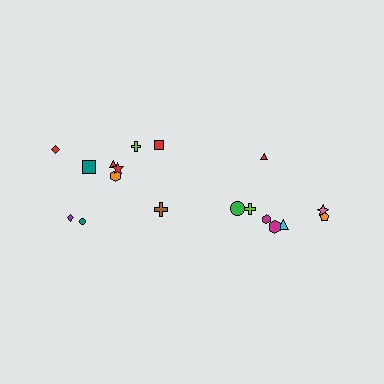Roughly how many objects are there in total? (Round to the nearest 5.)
Roughly 20 objects in total.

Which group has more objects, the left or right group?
The left group.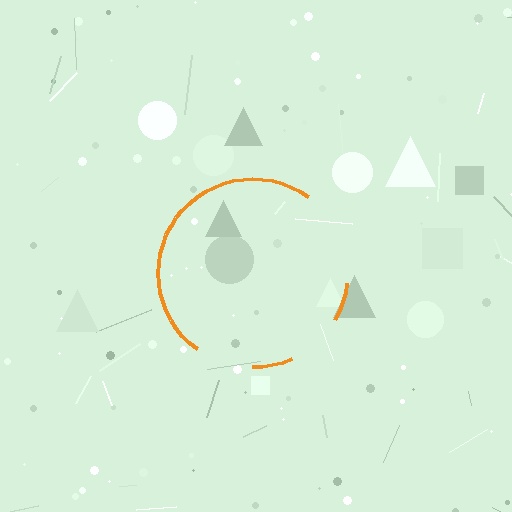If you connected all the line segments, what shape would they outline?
They would outline a circle.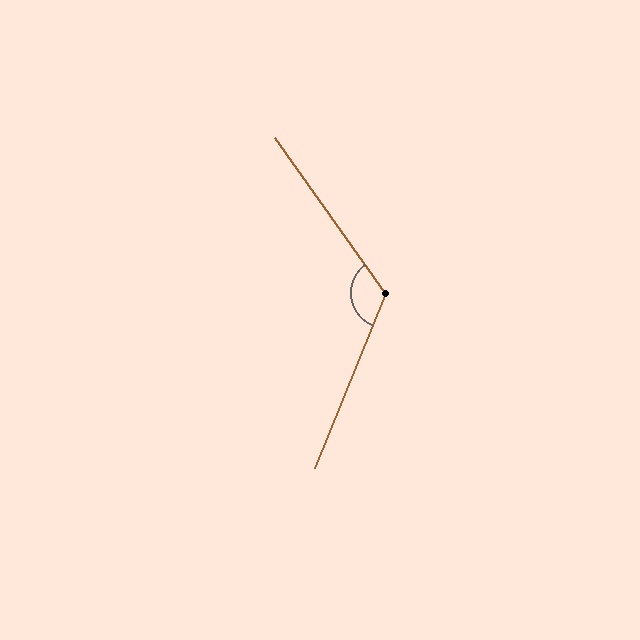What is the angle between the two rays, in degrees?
Approximately 122 degrees.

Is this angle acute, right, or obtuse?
It is obtuse.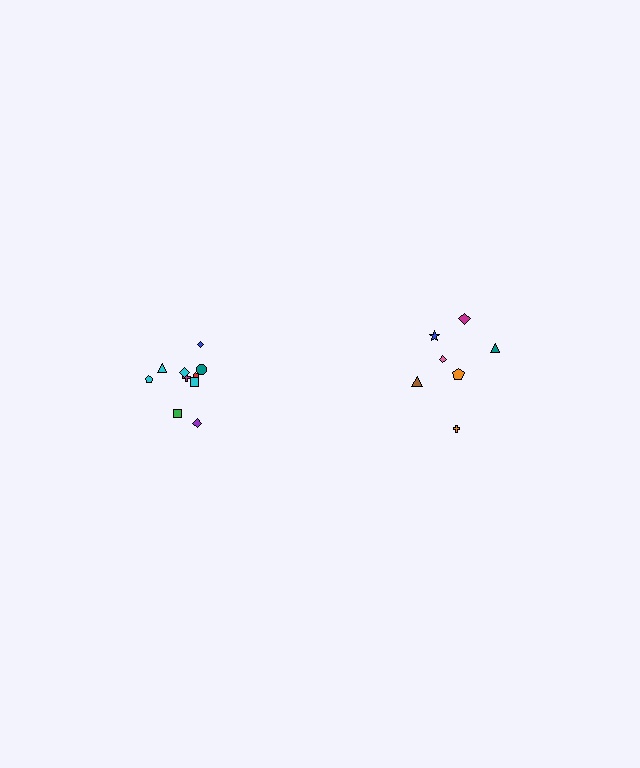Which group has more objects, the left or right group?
The left group.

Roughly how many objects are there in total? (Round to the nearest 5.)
Roughly 15 objects in total.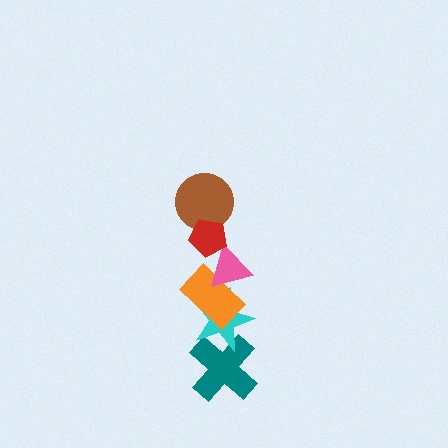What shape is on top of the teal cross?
The cyan star is on top of the teal cross.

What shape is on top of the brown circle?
The red pentagon is on top of the brown circle.